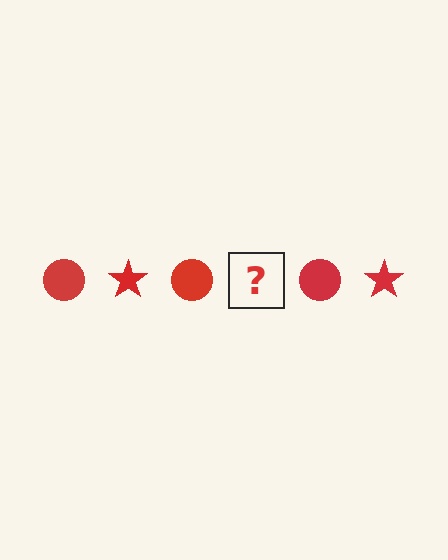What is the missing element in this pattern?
The missing element is a red star.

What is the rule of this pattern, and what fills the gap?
The rule is that the pattern cycles through circle, star shapes in red. The gap should be filled with a red star.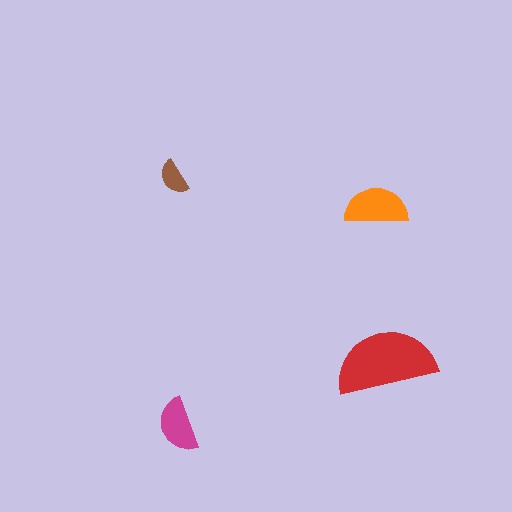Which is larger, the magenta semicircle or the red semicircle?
The red one.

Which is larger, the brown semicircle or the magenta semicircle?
The magenta one.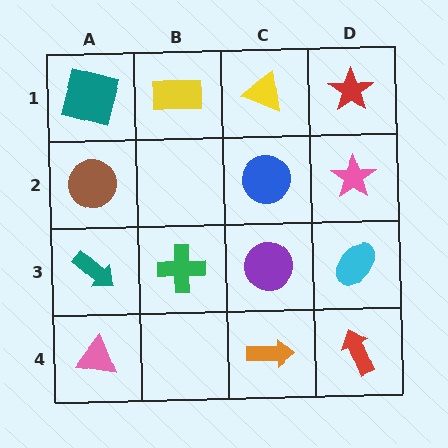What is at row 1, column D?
A red star.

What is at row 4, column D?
A red arrow.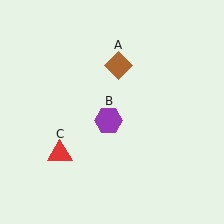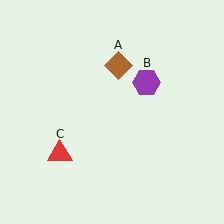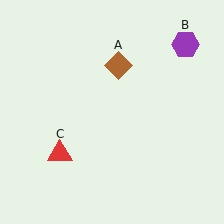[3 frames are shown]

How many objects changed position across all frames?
1 object changed position: purple hexagon (object B).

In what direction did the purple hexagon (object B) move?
The purple hexagon (object B) moved up and to the right.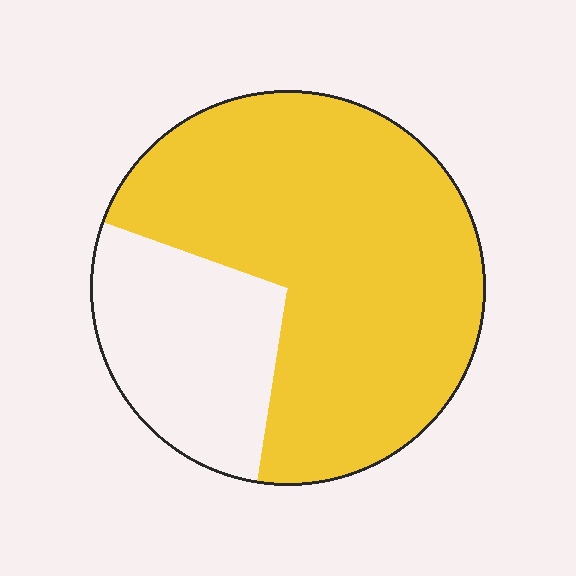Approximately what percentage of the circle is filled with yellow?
Approximately 70%.